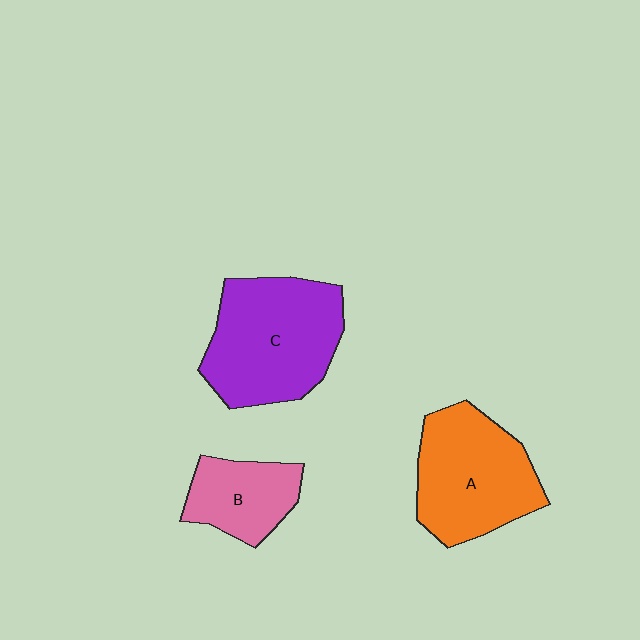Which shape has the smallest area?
Shape B (pink).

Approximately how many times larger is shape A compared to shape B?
Approximately 1.7 times.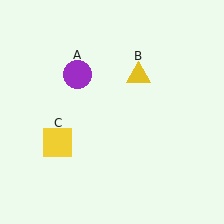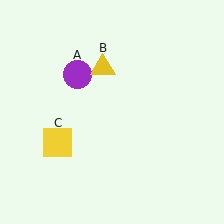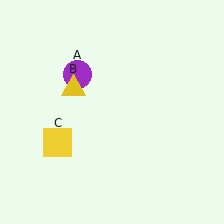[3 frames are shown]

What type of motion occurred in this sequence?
The yellow triangle (object B) rotated counterclockwise around the center of the scene.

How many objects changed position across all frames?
1 object changed position: yellow triangle (object B).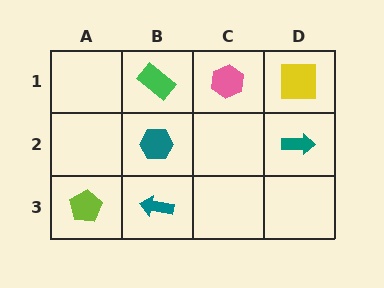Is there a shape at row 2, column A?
No, that cell is empty.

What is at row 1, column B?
A green rectangle.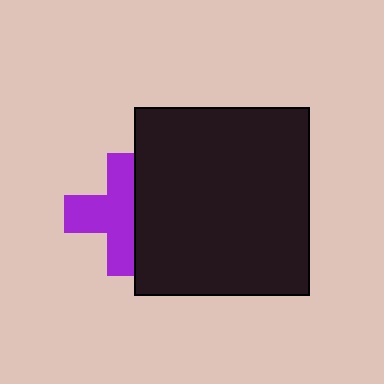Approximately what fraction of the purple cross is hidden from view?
Roughly 37% of the purple cross is hidden behind the black rectangle.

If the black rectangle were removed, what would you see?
You would see the complete purple cross.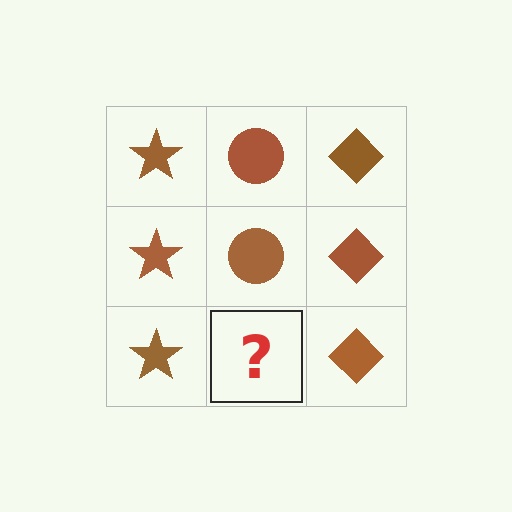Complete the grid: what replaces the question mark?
The question mark should be replaced with a brown circle.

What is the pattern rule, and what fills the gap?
The rule is that each column has a consistent shape. The gap should be filled with a brown circle.